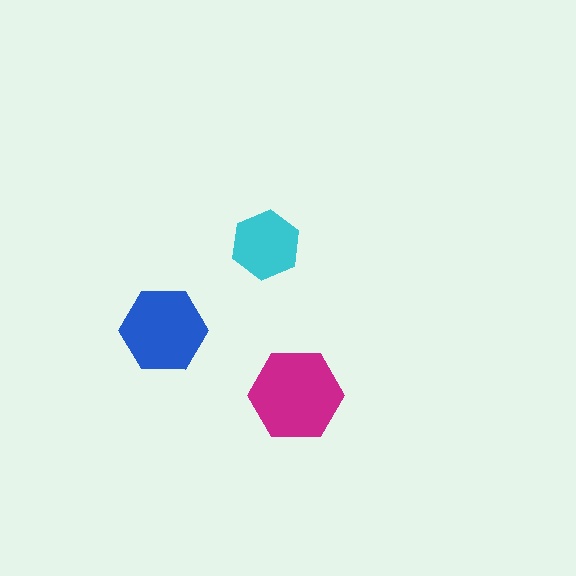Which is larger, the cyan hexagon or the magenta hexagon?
The magenta one.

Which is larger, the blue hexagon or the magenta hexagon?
The magenta one.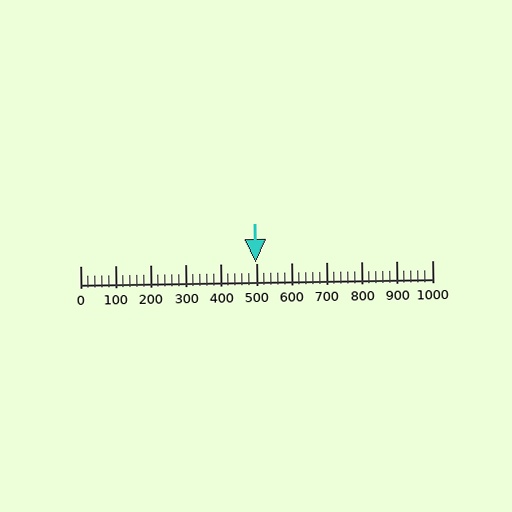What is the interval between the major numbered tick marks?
The major tick marks are spaced 100 units apart.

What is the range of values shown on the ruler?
The ruler shows values from 0 to 1000.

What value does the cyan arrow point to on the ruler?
The cyan arrow points to approximately 498.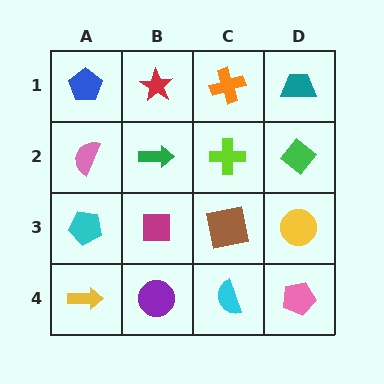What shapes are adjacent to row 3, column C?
A lime cross (row 2, column C), a cyan semicircle (row 4, column C), a magenta square (row 3, column B), a yellow circle (row 3, column D).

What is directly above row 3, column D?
A green diamond.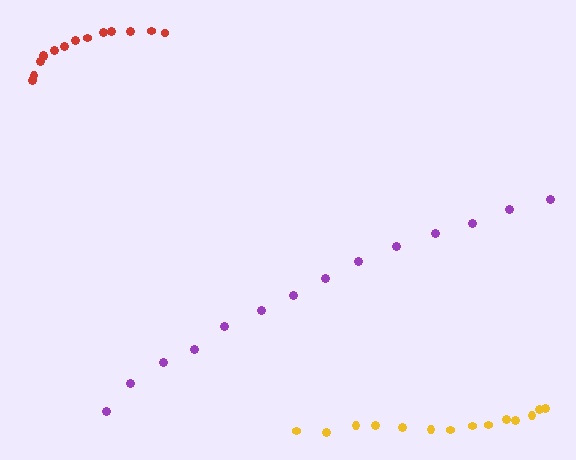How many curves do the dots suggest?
There are 3 distinct paths.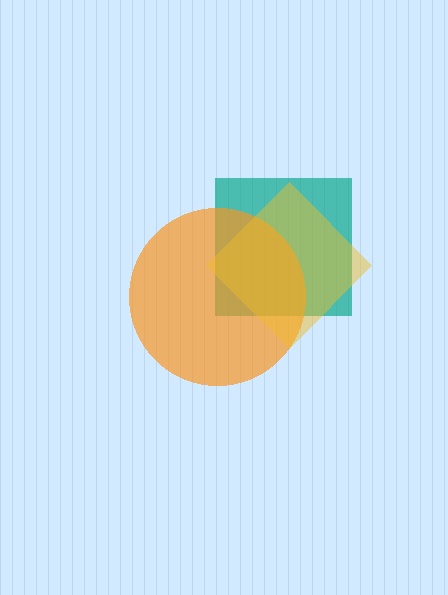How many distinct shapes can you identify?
There are 3 distinct shapes: a teal square, an orange circle, a yellow diamond.